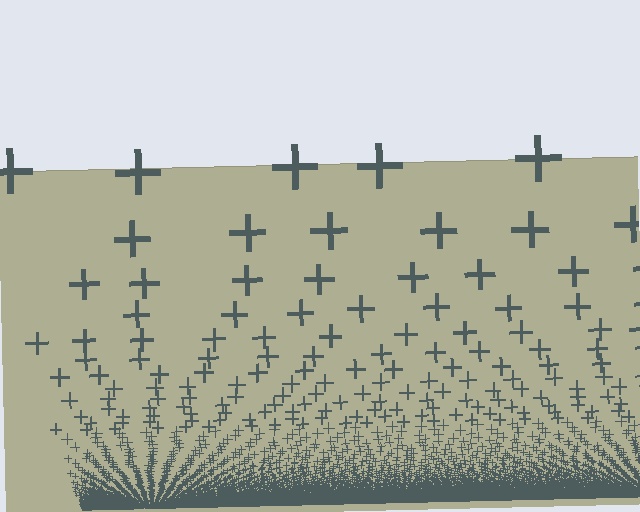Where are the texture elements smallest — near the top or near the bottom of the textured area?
Near the bottom.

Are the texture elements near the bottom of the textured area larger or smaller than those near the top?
Smaller. The gradient is inverted — elements near the bottom are smaller and denser.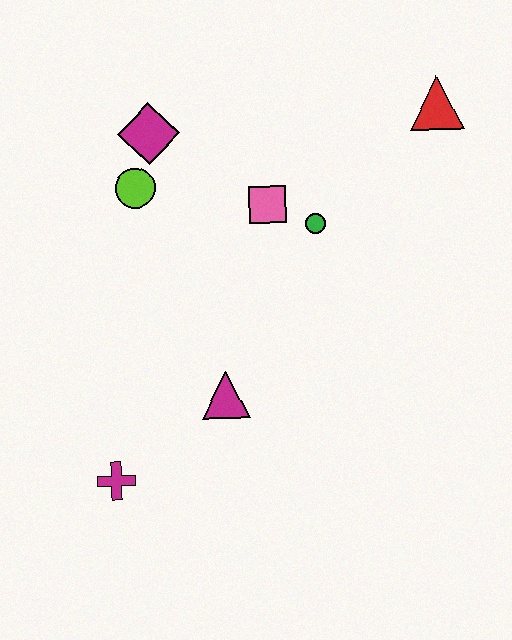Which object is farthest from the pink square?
The magenta cross is farthest from the pink square.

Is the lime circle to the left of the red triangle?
Yes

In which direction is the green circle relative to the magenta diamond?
The green circle is to the right of the magenta diamond.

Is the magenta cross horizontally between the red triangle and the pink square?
No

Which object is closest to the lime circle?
The magenta diamond is closest to the lime circle.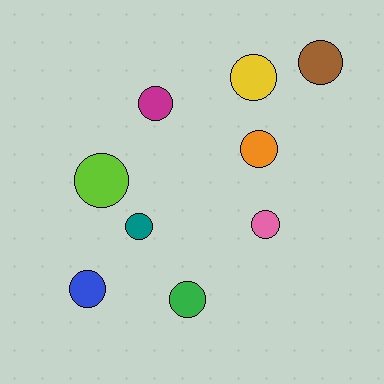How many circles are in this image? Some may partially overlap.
There are 9 circles.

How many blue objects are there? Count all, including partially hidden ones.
There is 1 blue object.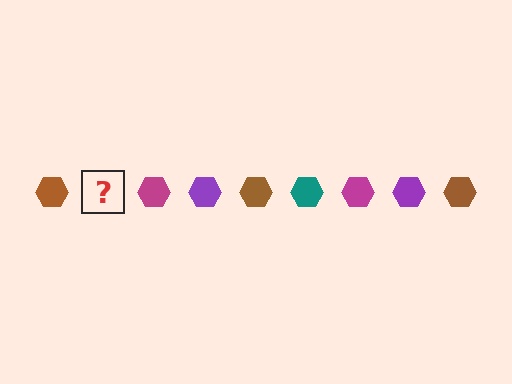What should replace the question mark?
The question mark should be replaced with a teal hexagon.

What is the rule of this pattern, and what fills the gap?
The rule is that the pattern cycles through brown, teal, magenta, purple hexagons. The gap should be filled with a teal hexagon.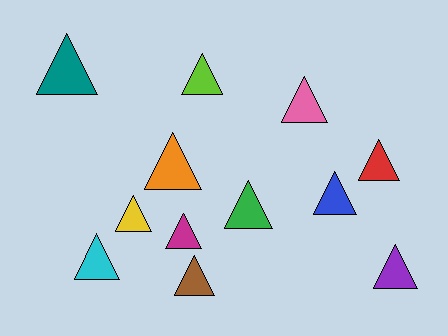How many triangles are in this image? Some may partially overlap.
There are 12 triangles.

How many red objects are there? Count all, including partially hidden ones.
There is 1 red object.